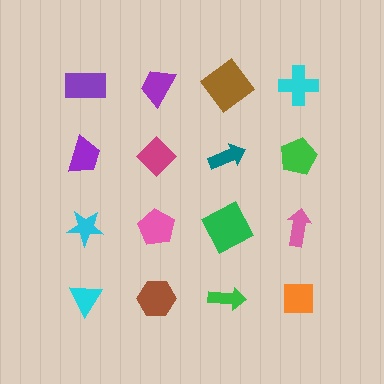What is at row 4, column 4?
An orange square.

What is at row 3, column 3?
A green square.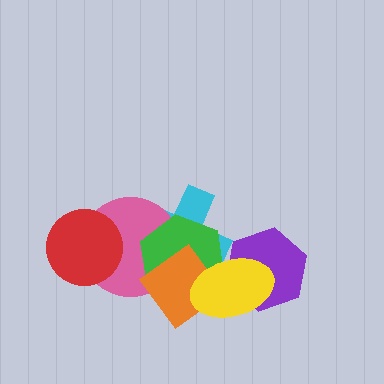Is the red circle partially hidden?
No, no other shape covers it.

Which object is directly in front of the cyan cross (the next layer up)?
The pink circle is directly in front of the cyan cross.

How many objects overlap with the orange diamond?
4 objects overlap with the orange diamond.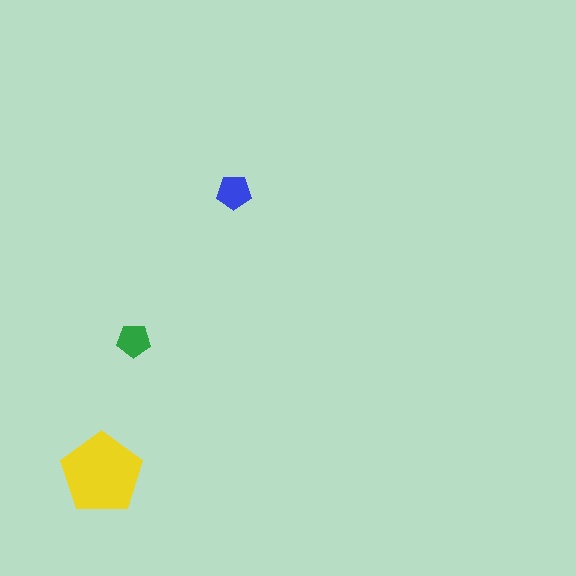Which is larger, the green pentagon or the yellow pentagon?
The yellow one.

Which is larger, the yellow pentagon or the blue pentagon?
The yellow one.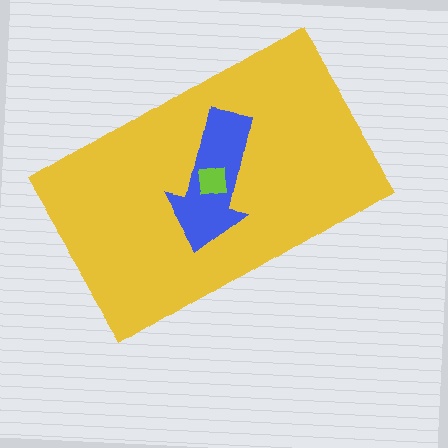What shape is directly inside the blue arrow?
The lime square.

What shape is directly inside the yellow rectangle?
The blue arrow.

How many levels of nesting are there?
3.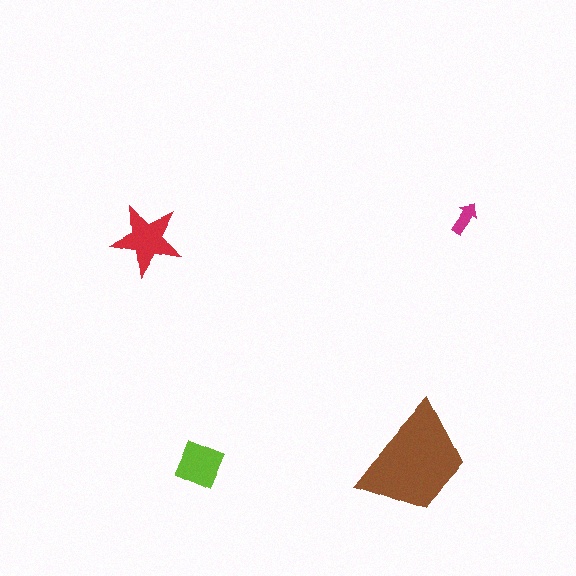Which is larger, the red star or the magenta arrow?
The red star.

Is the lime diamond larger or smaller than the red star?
Smaller.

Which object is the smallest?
The magenta arrow.